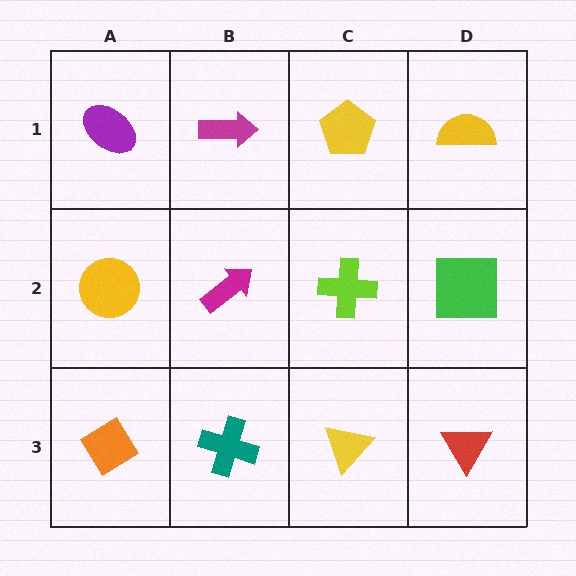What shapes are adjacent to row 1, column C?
A lime cross (row 2, column C), a magenta arrow (row 1, column B), a yellow semicircle (row 1, column D).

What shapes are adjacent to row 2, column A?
A purple ellipse (row 1, column A), an orange diamond (row 3, column A), a magenta arrow (row 2, column B).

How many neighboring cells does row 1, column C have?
3.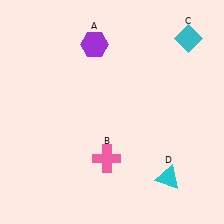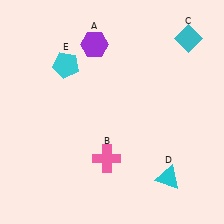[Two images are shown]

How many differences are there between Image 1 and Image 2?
There is 1 difference between the two images.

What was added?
A cyan pentagon (E) was added in Image 2.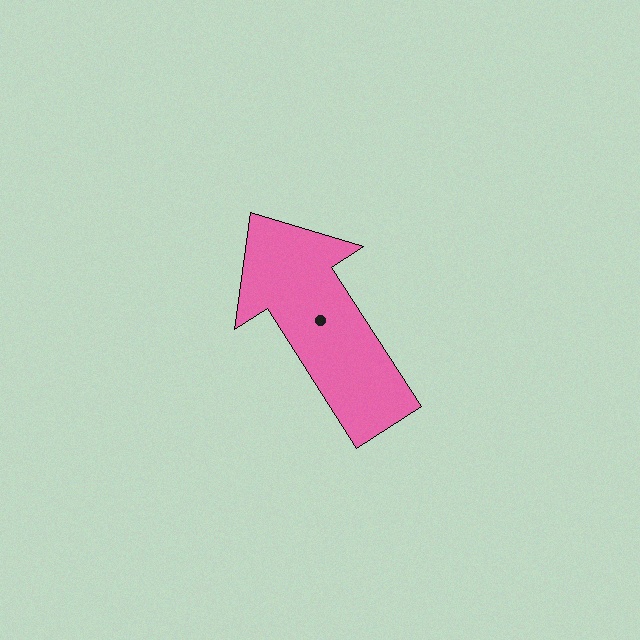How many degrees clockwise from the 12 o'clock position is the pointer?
Approximately 327 degrees.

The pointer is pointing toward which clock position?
Roughly 11 o'clock.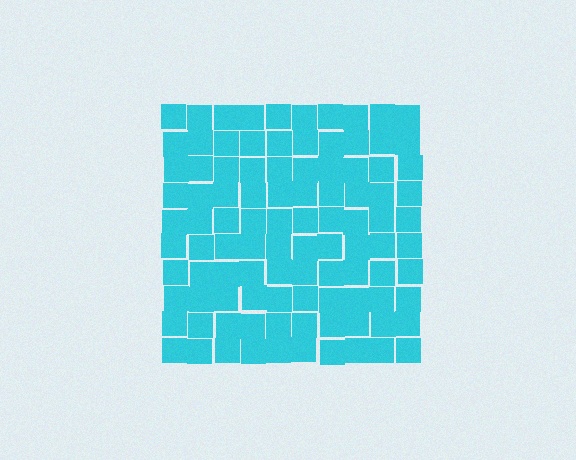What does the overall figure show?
The overall figure shows a square.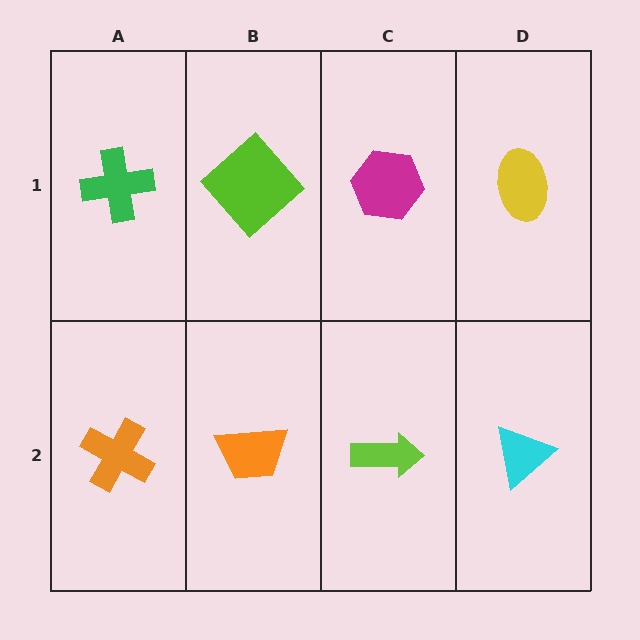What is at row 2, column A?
An orange cross.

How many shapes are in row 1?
4 shapes.